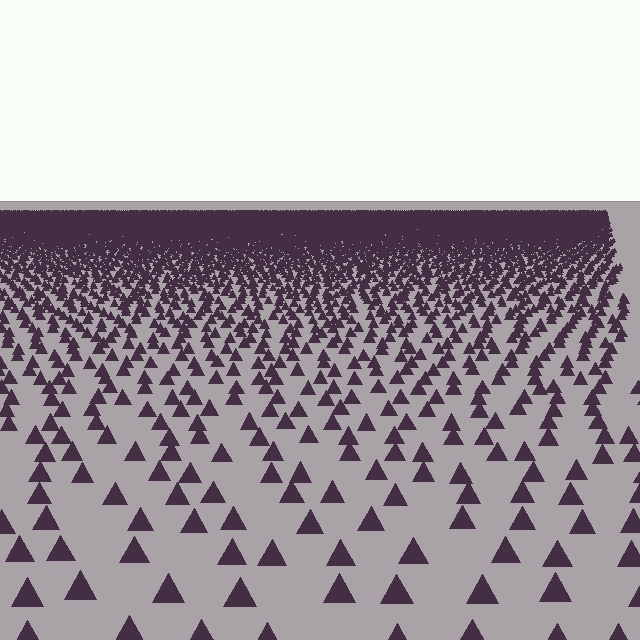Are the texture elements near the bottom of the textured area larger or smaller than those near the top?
Larger. Near the bottom, elements are closer to the viewer and appear at a bigger on-screen size.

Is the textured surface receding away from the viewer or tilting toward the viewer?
The surface is receding away from the viewer. Texture elements get smaller and denser toward the top.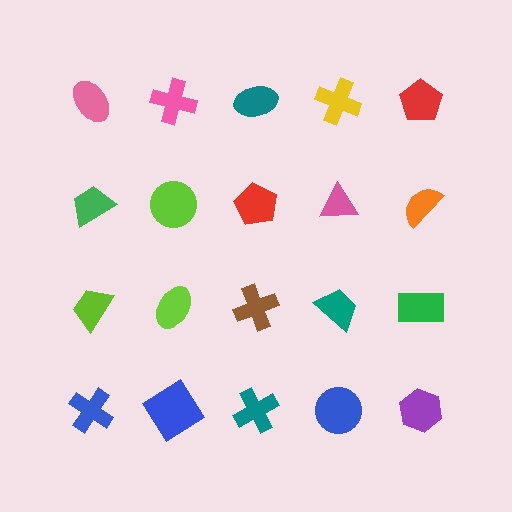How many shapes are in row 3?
5 shapes.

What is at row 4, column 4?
A blue circle.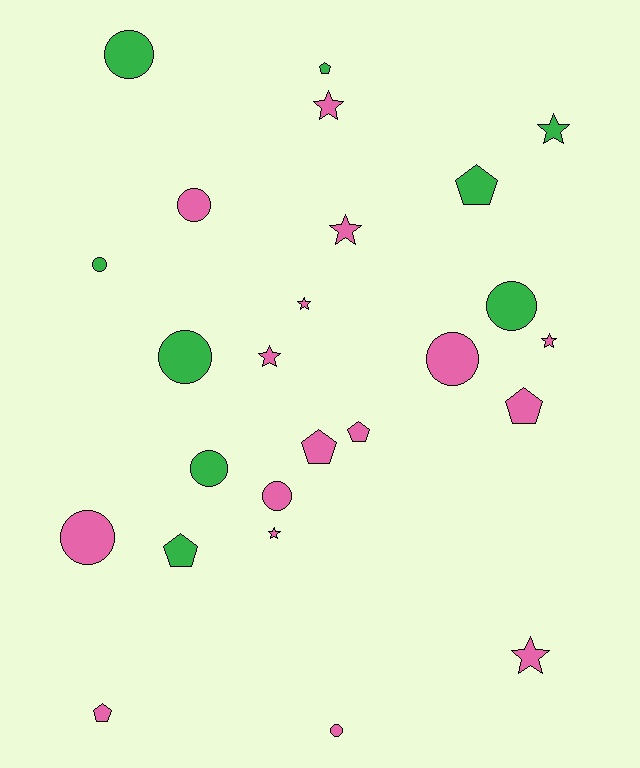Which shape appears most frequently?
Circle, with 10 objects.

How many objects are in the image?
There are 25 objects.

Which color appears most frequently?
Pink, with 16 objects.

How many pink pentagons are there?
There are 4 pink pentagons.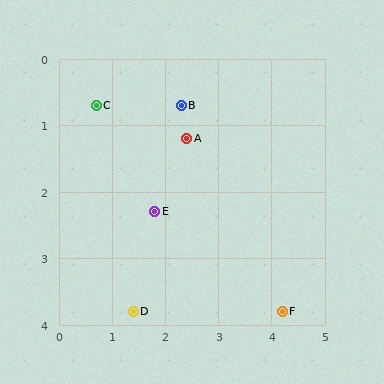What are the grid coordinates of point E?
Point E is at approximately (1.8, 2.3).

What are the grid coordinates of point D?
Point D is at approximately (1.4, 3.8).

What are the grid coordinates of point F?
Point F is at approximately (4.2, 3.8).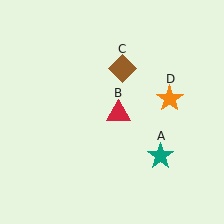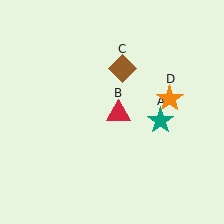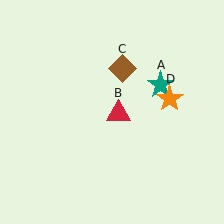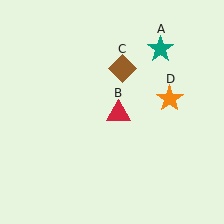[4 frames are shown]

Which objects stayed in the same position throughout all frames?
Red triangle (object B) and brown diamond (object C) and orange star (object D) remained stationary.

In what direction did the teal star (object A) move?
The teal star (object A) moved up.